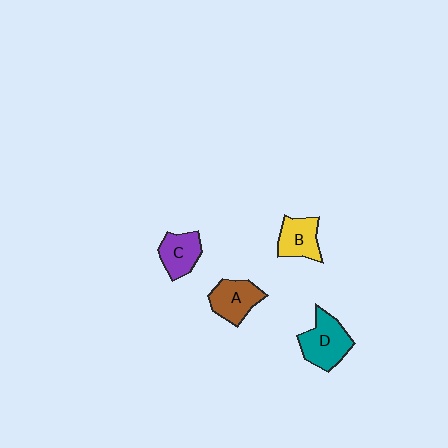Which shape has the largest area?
Shape D (teal).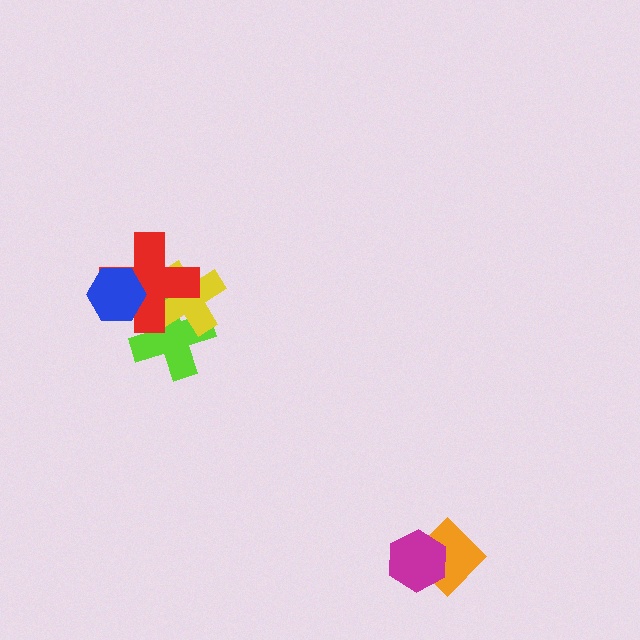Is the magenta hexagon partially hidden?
No, no other shape covers it.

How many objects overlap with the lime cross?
2 objects overlap with the lime cross.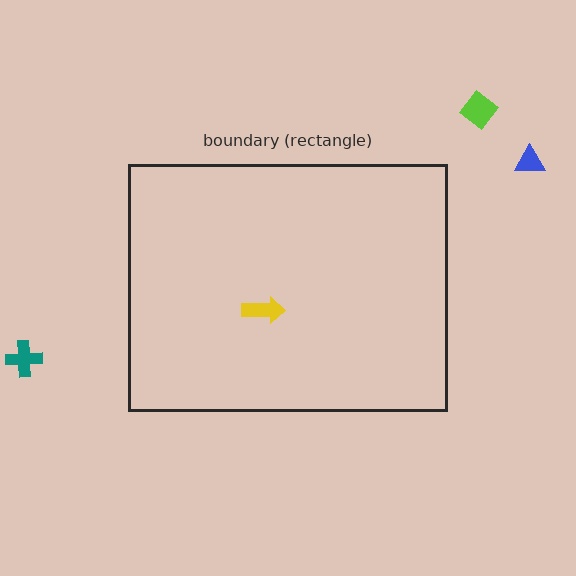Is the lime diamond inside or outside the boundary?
Outside.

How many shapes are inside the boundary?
1 inside, 3 outside.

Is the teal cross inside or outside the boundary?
Outside.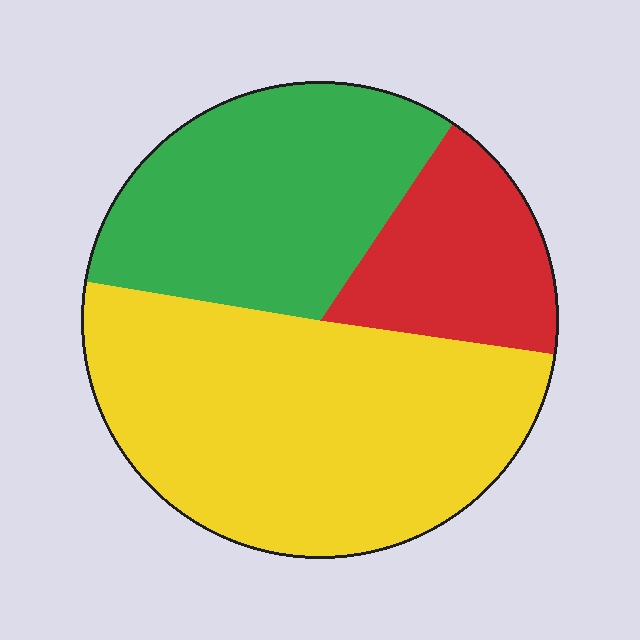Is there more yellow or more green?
Yellow.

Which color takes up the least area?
Red, at roughly 20%.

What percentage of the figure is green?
Green takes up about one third (1/3) of the figure.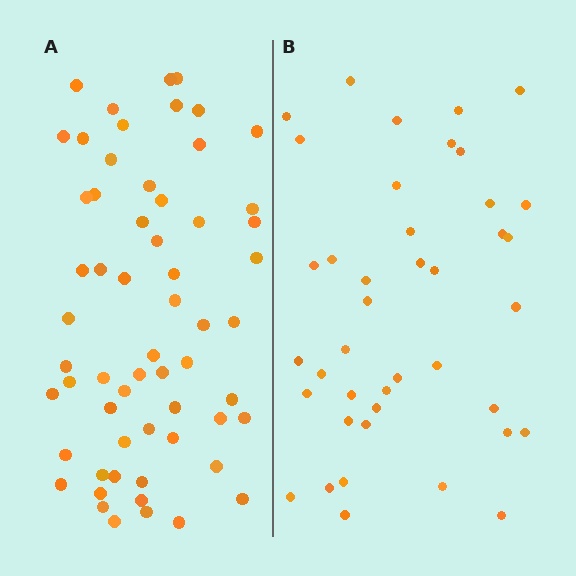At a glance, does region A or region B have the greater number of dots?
Region A (the left region) has more dots.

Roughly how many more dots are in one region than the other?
Region A has approximately 20 more dots than region B.